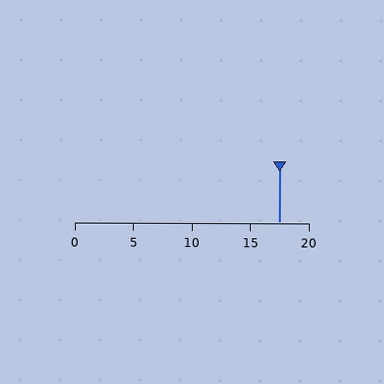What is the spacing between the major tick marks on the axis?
The major ticks are spaced 5 apart.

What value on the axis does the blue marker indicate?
The marker indicates approximately 17.5.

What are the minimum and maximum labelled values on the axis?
The axis runs from 0 to 20.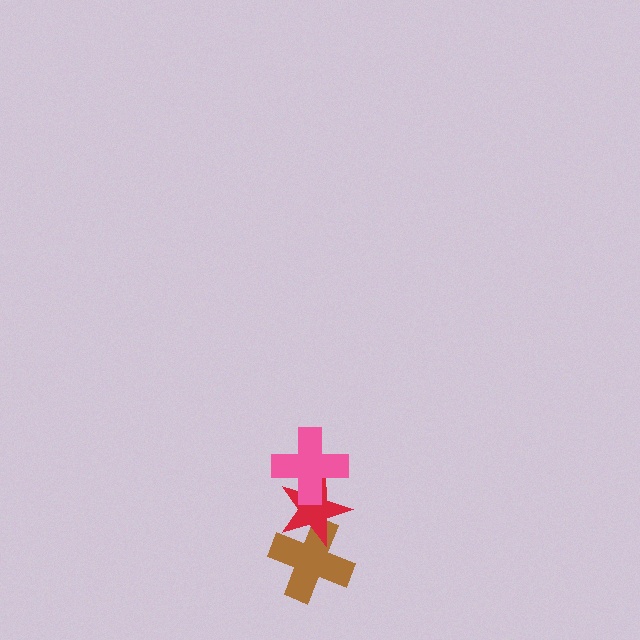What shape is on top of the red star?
The pink cross is on top of the red star.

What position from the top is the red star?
The red star is 2nd from the top.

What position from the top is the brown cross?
The brown cross is 3rd from the top.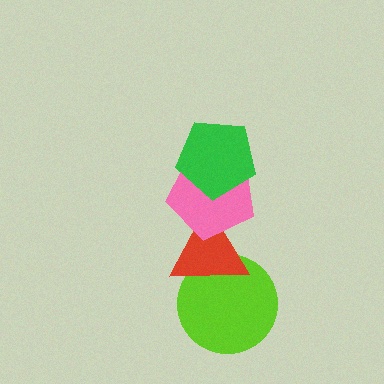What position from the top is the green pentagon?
The green pentagon is 1st from the top.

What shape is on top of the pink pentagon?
The green pentagon is on top of the pink pentagon.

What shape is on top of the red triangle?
The pink pentagon is on top of the red triangle.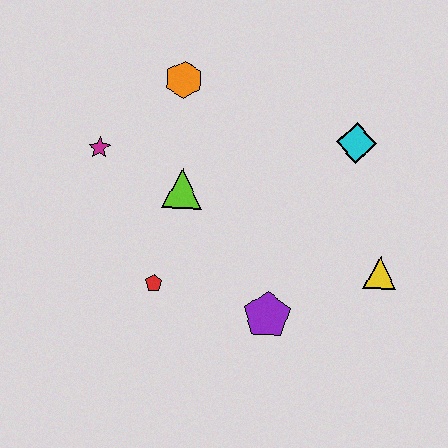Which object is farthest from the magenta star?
The yellow triangle is farthest from the magenta star.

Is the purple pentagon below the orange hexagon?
Yes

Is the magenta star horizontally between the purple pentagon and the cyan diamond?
No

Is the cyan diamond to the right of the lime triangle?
Yes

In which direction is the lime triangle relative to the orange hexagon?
The lime triangle is below the orange hexagon.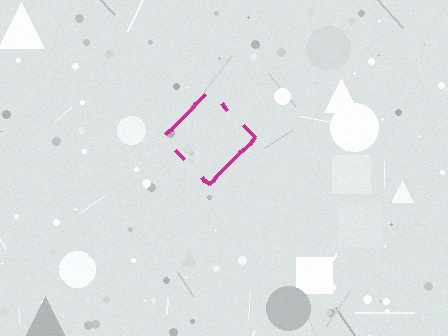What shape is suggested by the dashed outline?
The dashed outline suggests a diamond.